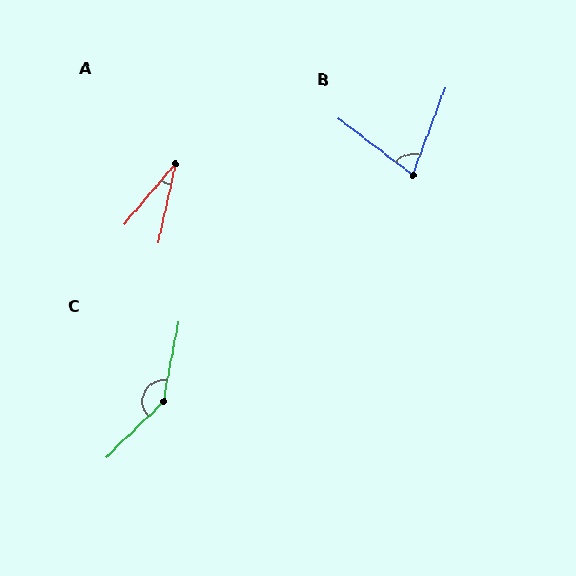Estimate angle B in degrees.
Approximately 74 degrees.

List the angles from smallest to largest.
A (28°), B (74°), C (145°).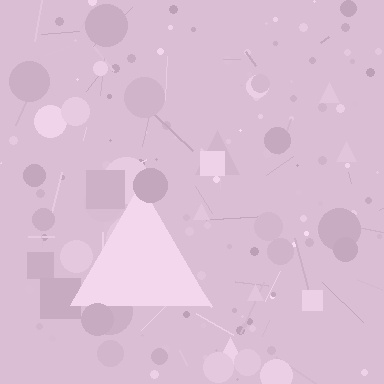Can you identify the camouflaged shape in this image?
The camouflaged shape is a triangle.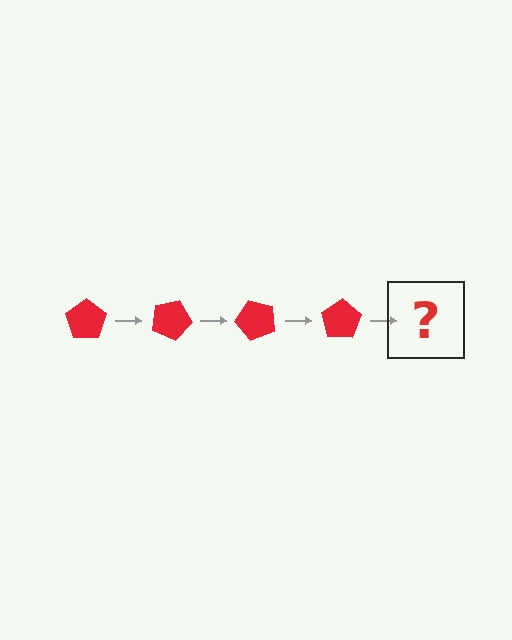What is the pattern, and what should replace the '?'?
The pattern is that the pentagon rotates 25 degrees each step. The '?' should be a red pentagon rotated 100 degrees.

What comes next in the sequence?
The next element should be a red pentagon rotated 100 degrees.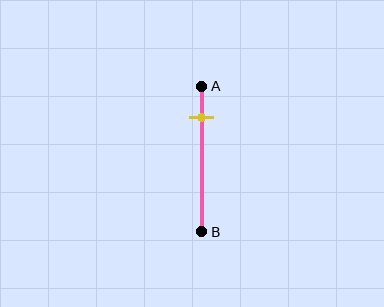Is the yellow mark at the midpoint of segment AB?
No, the mark is at about 20% from A, not at the 50% midpoint.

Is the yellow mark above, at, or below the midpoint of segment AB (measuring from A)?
The yellow mark is above the midpoint of segment AB.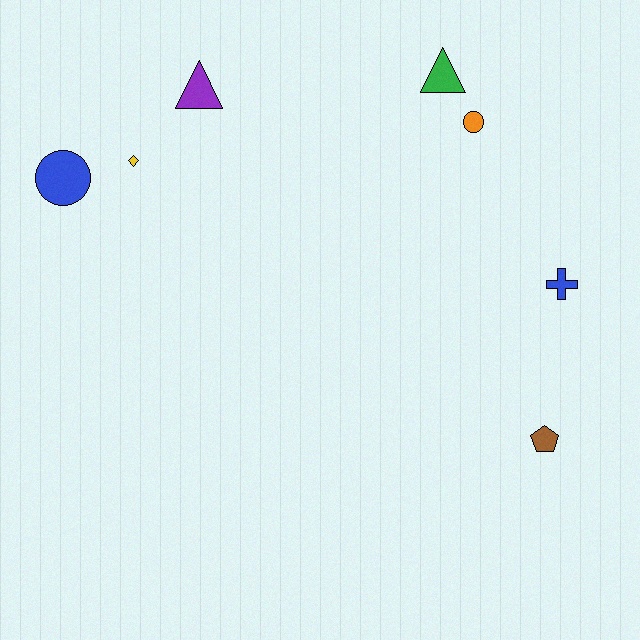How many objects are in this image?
There are 7 objects.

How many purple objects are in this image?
There is 1 purple object.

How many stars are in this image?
There are no stars.